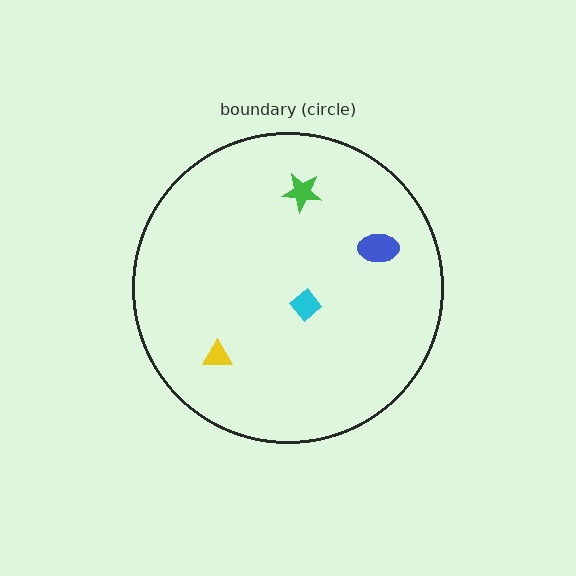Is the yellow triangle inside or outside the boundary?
Inside.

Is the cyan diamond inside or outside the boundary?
Inside.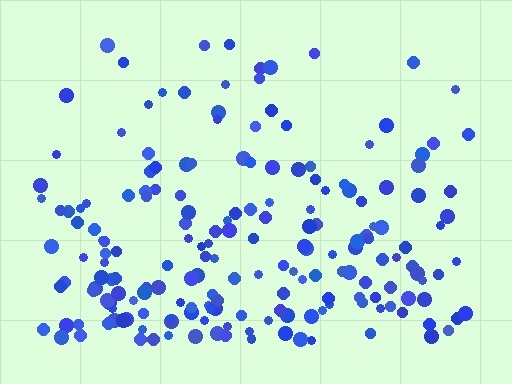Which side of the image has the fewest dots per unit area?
The top.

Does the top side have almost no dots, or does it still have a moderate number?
Still a moderate number, just noticeably fewer than the bottom.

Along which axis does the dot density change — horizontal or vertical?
Vertical.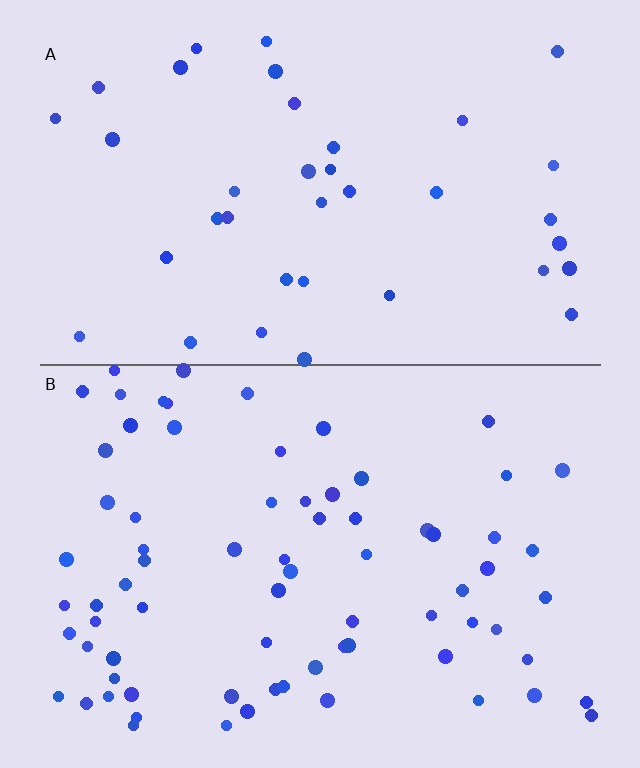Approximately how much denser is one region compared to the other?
Approximately 2.0× — region B over region A.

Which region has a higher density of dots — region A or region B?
B (the bottom).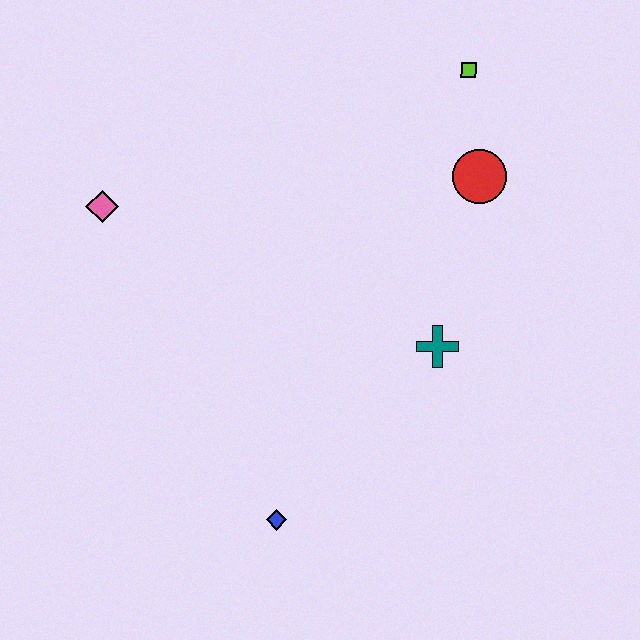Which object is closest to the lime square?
The red circle is closest to the lime square.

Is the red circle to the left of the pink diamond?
No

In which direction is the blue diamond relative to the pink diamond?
The blue diamond is below the pink diamond.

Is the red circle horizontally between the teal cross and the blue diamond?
No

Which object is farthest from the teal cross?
The pink diamond is farthest from the teal cross.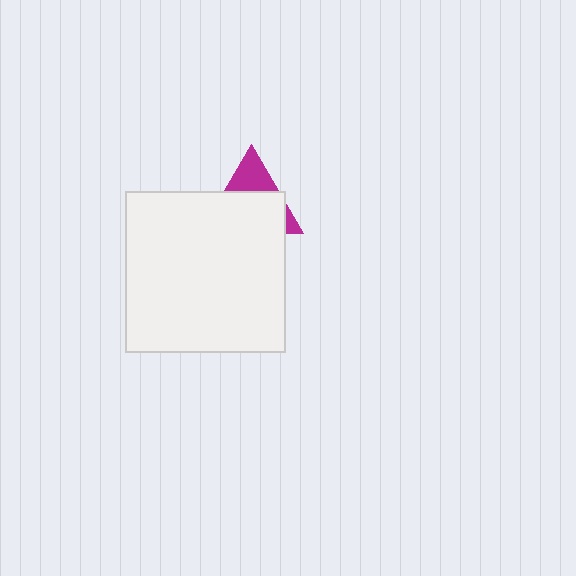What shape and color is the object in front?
The object in front is a white square.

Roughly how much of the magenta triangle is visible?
A small part of it is visible (roughly 35%).